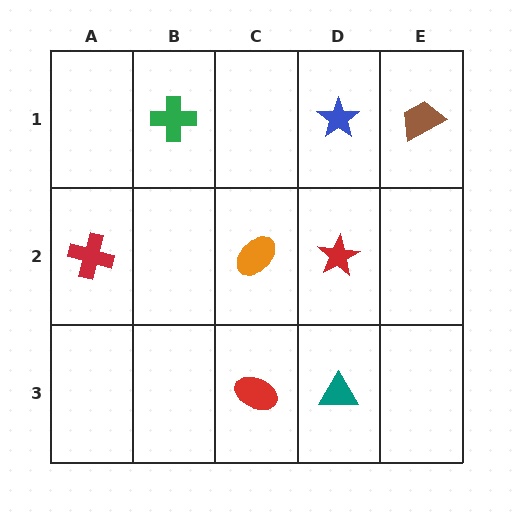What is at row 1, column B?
A green cross.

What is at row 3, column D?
A teal triangle.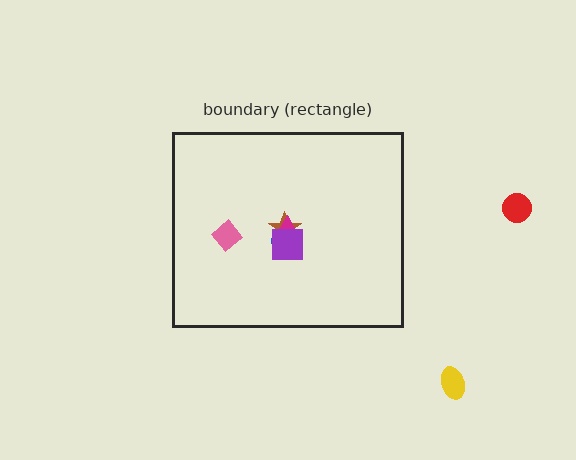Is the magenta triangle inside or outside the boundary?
Inside.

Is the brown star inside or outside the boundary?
Inside.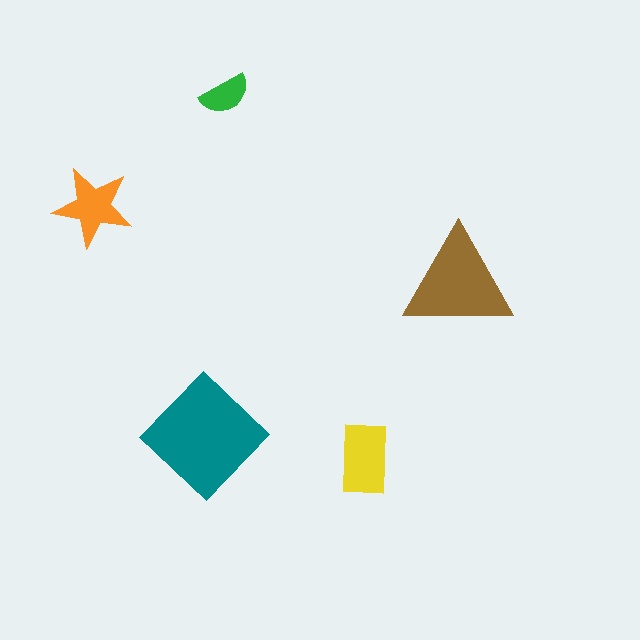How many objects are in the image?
There are 5 objects in the image.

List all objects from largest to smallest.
The teal diamond, the brown triangle, the yellow rectangle, the orange star, the green semicircle.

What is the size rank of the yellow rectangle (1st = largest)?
3rd.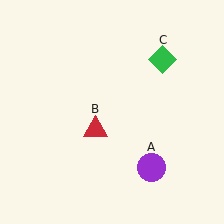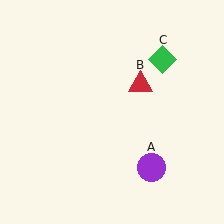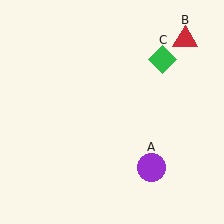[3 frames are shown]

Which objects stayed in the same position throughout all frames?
Purple circle (object A) and green diamond (object C) remained stationary.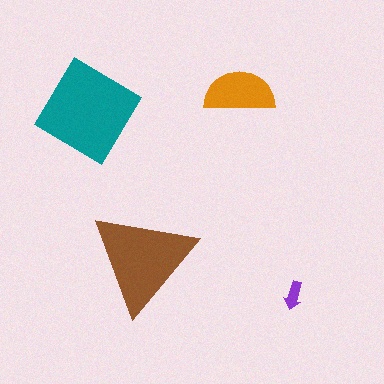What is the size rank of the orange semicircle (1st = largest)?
3rd.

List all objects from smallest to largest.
The purple arrow, the orange semicircle, the brown triangle, the teal diamond.